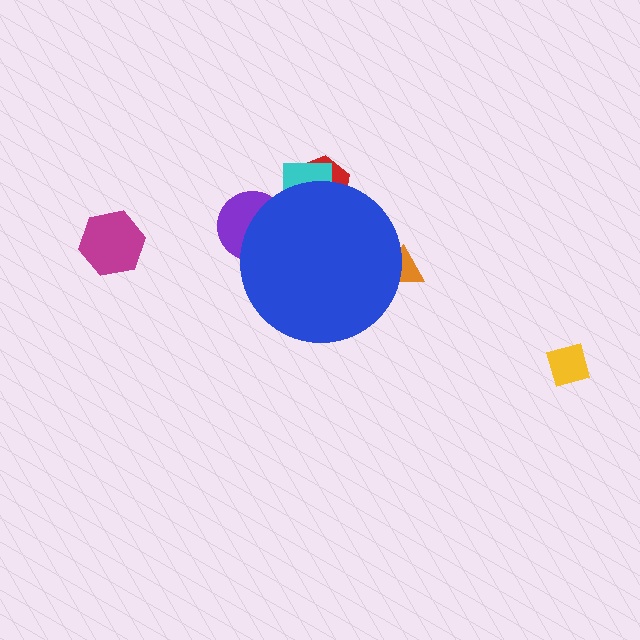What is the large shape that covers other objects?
A blue circle.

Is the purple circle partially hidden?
Yes, the purple circle is partially hidden behind the blue circle.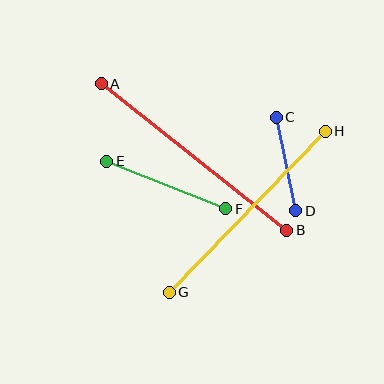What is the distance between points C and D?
The distance is approximately 96 pixels.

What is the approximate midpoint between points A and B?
The midpoint is at approximately (194, 157) pixels.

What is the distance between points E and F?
The distance is approximately 128 pixels.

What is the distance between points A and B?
The distance is approximately 236 pixels.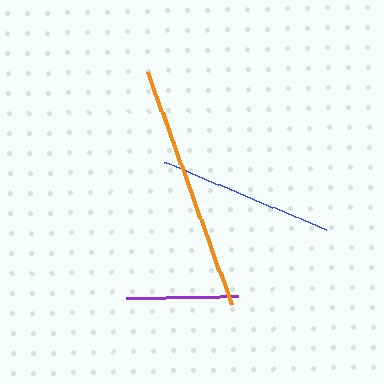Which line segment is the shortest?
The purple line is the shortest at approximately 112 pixels.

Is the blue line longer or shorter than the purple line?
The blue line is longer than the purple line.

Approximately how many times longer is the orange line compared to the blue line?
The orange line is approximately 1.4 times the length of the blue line.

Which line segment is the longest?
The orange line is the longest at approximately 248 pixels.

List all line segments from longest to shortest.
From longest to shortest: orange, blue, purple.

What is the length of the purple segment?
The purple segment is approximately 112 pixels long.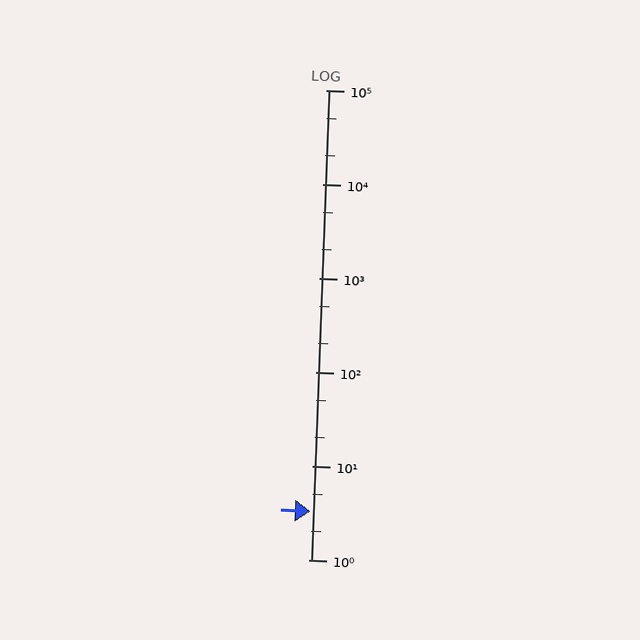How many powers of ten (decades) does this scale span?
The scale spans 5 decades, from 1 to 100000.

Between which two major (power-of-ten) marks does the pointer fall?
The pointer is between 1 and 10.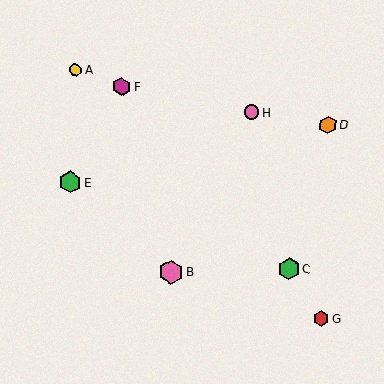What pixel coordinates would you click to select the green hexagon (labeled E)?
Click at (70, 182) to select the green hexagon E.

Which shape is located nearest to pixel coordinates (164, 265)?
The pink hexagon (labeled B) at (171, 272) is nearest to that location.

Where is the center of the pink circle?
The center of the pink circle is at (251, 112).